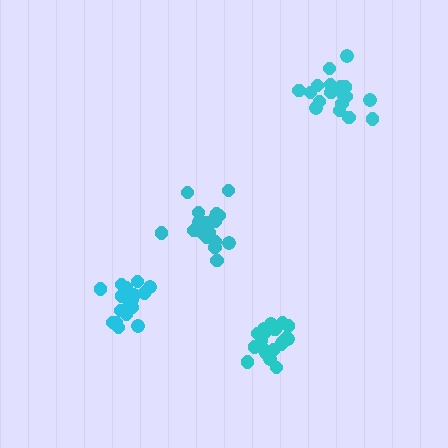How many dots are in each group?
Group 1: 19 dots, Group 2: 20 dots, Group 3: 18 dots, Group 4: 19 dots (76 total).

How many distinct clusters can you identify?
There are 4 distinct clusters.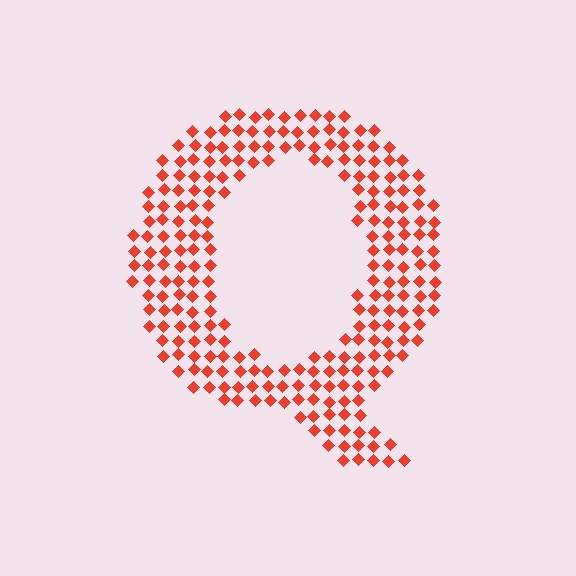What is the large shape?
The large shape is the letter Q.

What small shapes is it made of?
It is made of small diamonds.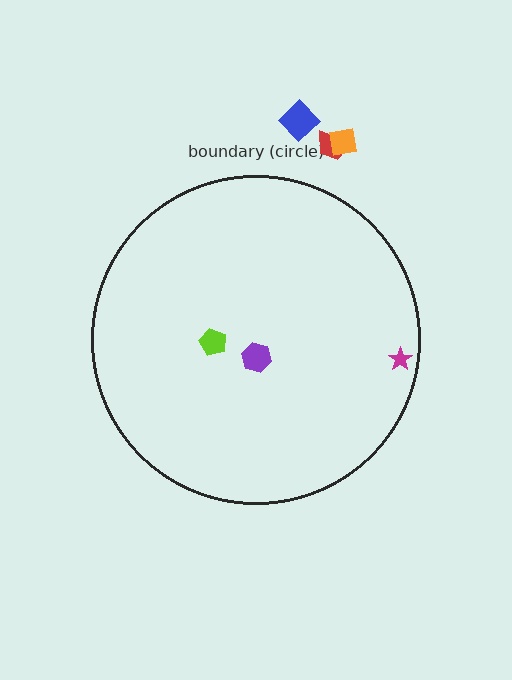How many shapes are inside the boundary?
3 inside, 3 outside.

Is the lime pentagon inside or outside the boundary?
Inside.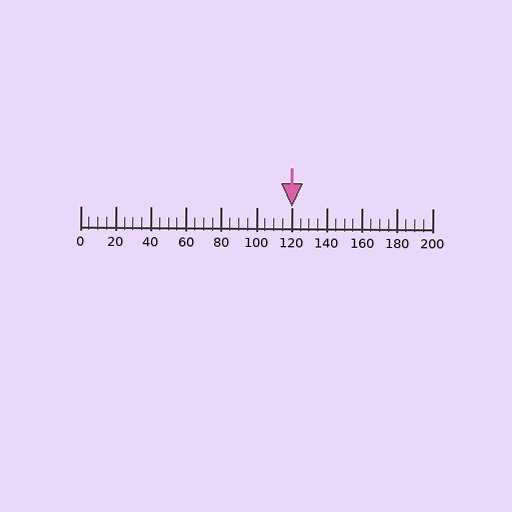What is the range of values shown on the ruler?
The ruler shows values from 0 to 200.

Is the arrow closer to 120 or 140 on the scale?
The arrow is closer to 120.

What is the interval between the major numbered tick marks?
The major tick marks are spaced 20 units apart.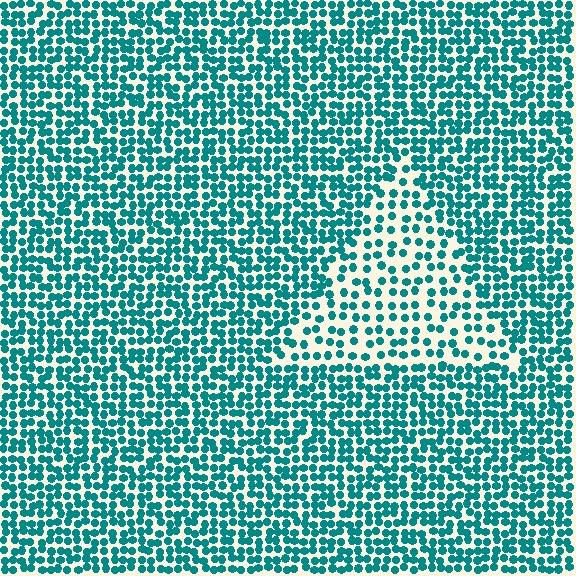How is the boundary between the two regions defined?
The boundary is defined by a change in element density (approximately 1.9x ratio). All elements are the same color, size, and shape.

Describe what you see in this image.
The image contains small teal elements arranged at two different densities. A triangle-shaped region is visible where the elements are less densely packed than the surrounding area.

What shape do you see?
I see a triangle.